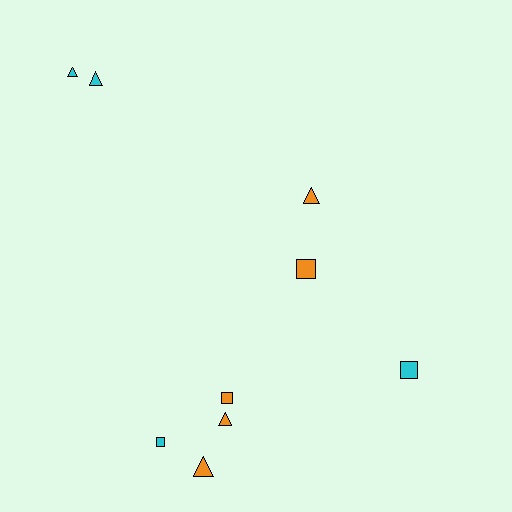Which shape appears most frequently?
Triangle, with 5 objects.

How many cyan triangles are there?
There are 2 cyan triangles.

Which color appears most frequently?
Orange, with 5 objects.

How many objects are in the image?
There are 9 objects.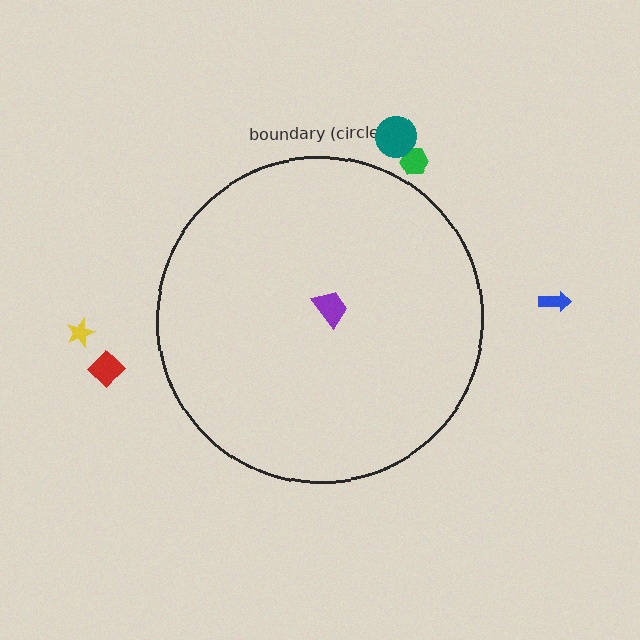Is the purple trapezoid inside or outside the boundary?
Inside.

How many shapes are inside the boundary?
1 inside, 5 outside.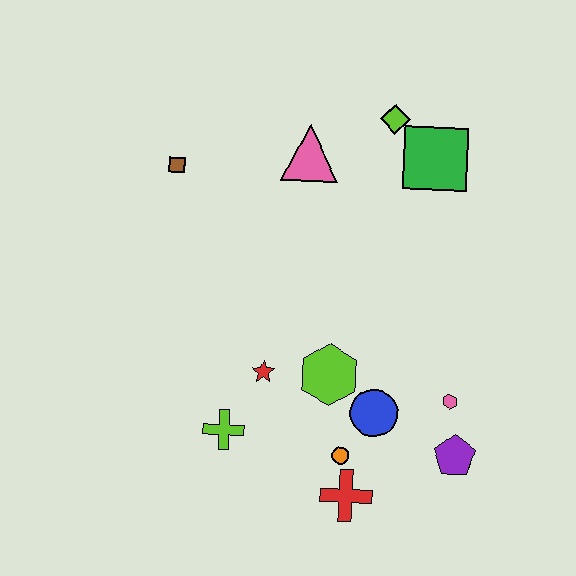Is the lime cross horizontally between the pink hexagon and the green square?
No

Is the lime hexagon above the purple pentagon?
Yes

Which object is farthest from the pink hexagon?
The brown square is farthest from the pink hexagon.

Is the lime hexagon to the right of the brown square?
Yes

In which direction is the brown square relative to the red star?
The brown square is above the red star.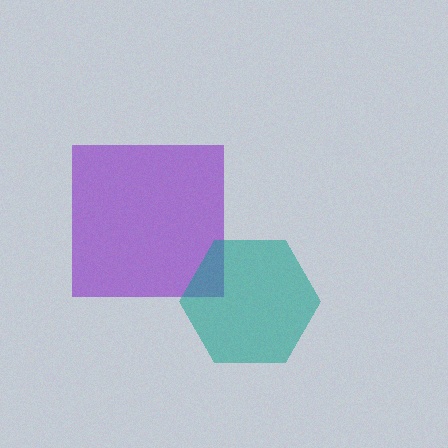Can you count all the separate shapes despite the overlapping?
Yes, there are 2 separate shapes.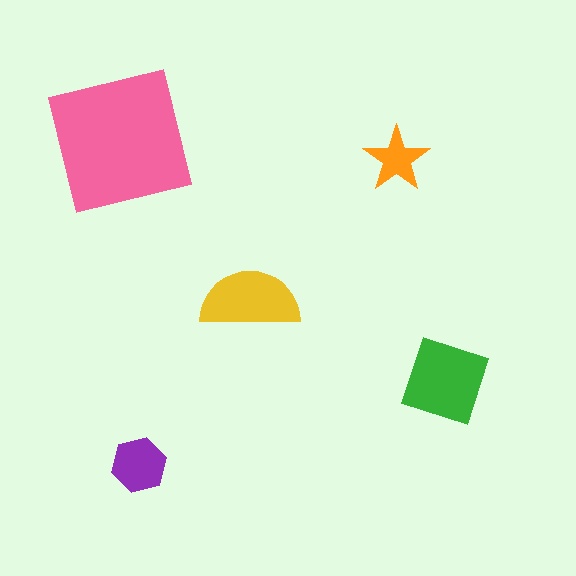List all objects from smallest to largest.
The orange star, the purple hexagon, the yellow semicircle, the green diamond, the pink square.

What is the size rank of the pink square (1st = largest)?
1st.